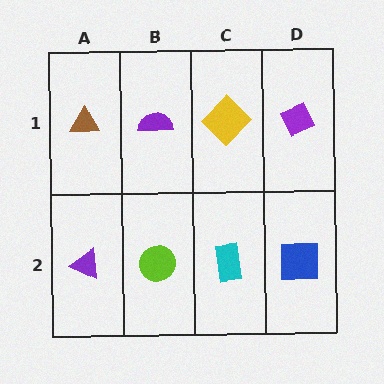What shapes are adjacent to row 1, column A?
A purple triangle (row 2, column A), a purple semicircle (row 1, column B).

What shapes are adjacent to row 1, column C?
A cyan rectangle (row 2, column C), a purple semicircle (row 1, column B), a purple diamond (row 1, column D).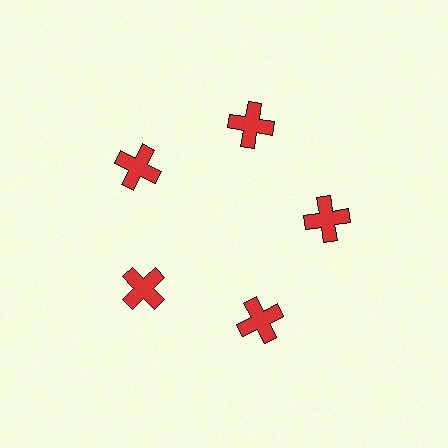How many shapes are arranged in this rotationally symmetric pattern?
There are 5 shapes, arranged in 5 groups of 1.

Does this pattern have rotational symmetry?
Yes, this pattern has 5-fold rotational symmetry. It looks the same after rotating 72 degrees around the center.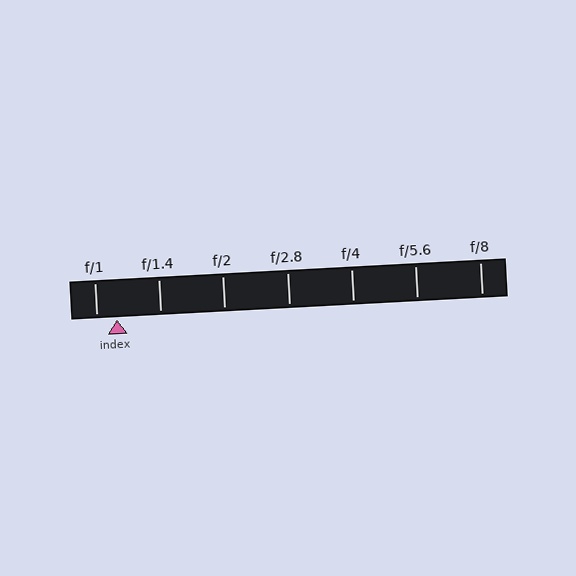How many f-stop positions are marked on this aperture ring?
There are 7 f-stop positions marked.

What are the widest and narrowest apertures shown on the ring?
The widest aperture shown is f/1 and the narrowest is f/8.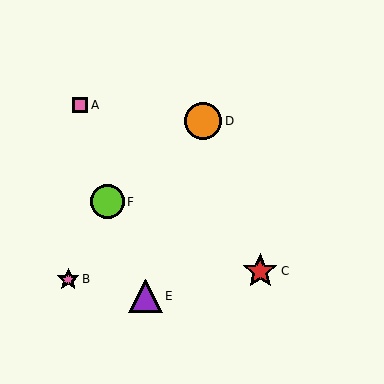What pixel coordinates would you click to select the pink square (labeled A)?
Click at (80, 105) to select the pink square A.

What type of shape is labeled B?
Shape B is a pink star.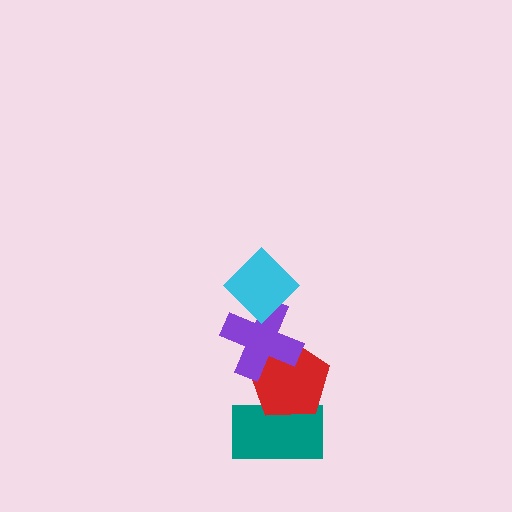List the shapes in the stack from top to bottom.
From top to bottom: the cyan diamond, the purple cross, the red pentagon, the teal rectangle.